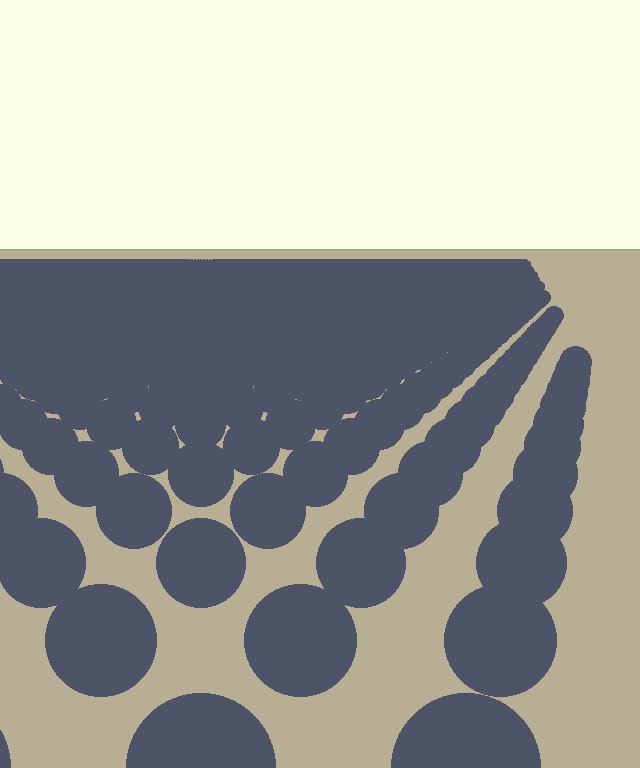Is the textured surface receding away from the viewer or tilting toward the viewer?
The surface is receding away from the viewer. Texture elements get smaller and denser toward the top.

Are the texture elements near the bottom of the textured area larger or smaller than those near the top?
Larger. Near the bottom, elements are closer to the viewer and appear at a bigger on-screen size.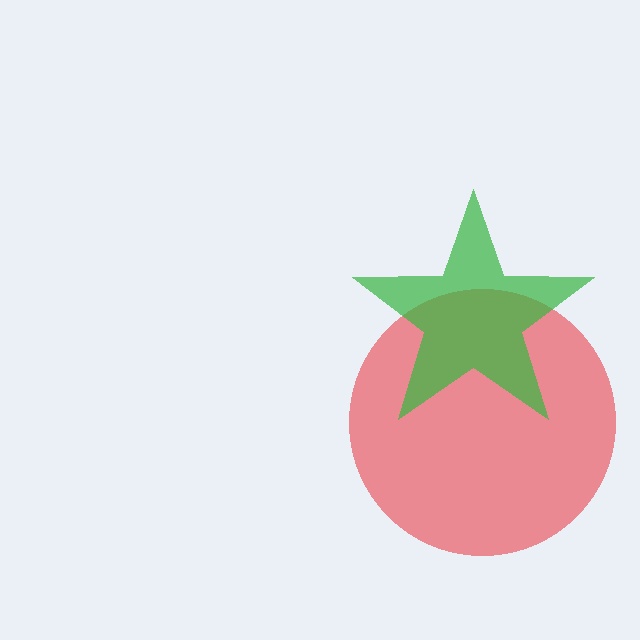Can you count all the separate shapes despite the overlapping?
Yes, there are 2 separate shapes.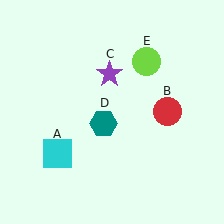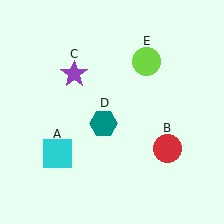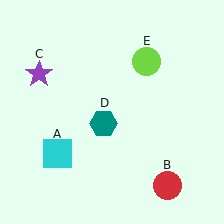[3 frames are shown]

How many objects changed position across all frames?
2 objects changed position: red circle (object B), purple star (object C).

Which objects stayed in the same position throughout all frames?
Cyan square (object A) and teal hexagon (object D) and lime circle (object E) remained stationary.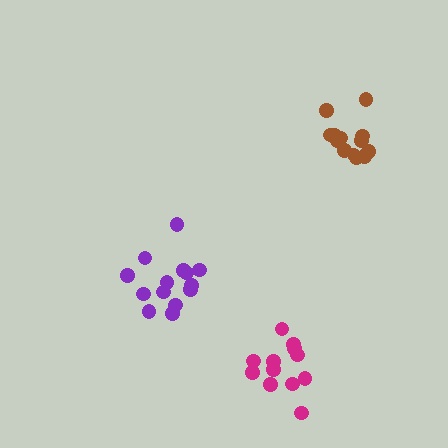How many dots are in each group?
Group 1: 14 dots, Group 2: 12 dots, Group 3: 13 dots (39 total).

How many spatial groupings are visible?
There are 3 spatial groupings.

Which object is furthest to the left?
The purple cluster is leftmost.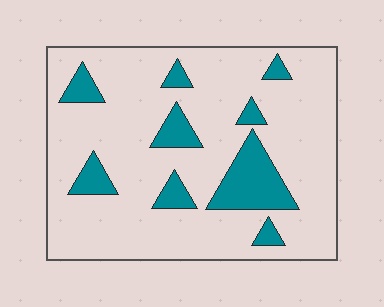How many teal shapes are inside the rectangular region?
9.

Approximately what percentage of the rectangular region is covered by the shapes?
Approximately 15%.